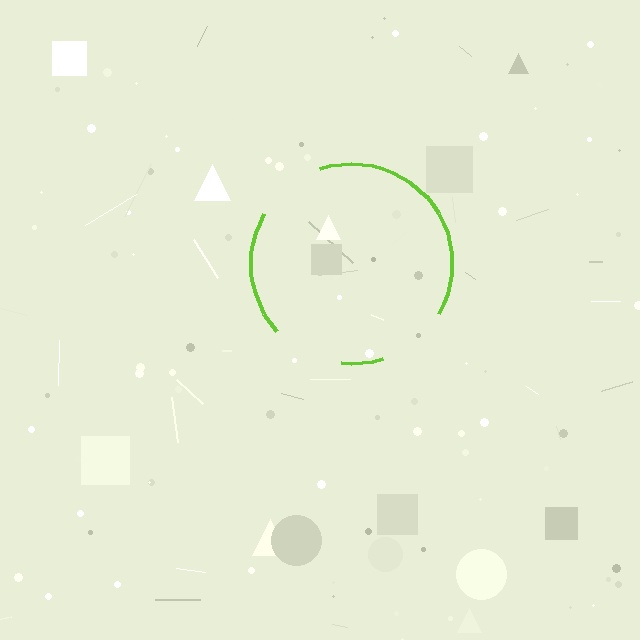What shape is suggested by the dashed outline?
The dashed outline suggests a circle.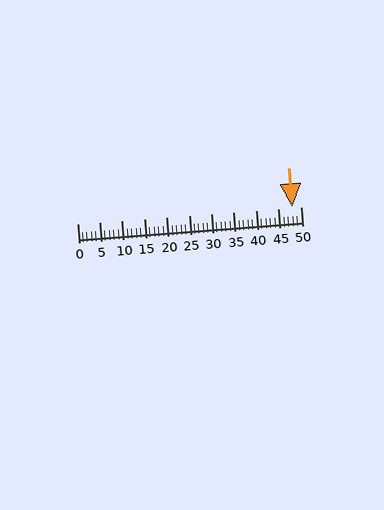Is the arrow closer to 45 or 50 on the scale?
The arrow is closer to 50.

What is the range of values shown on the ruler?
The ruler shows values from 0 to 50.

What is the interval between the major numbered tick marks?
The major tick marks are spaced 5 units apart.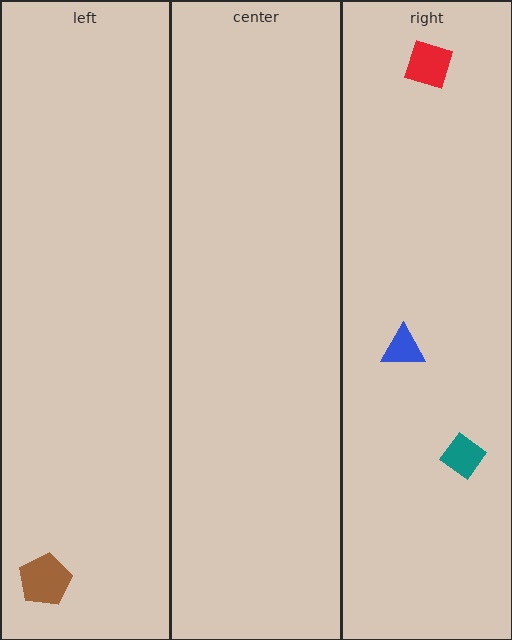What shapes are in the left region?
The brown pentagon.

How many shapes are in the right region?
3.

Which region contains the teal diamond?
The right region.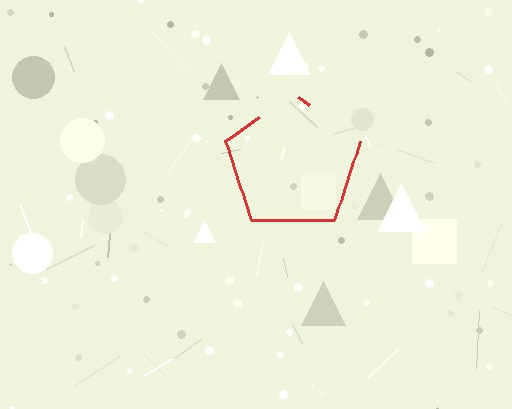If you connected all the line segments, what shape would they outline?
They would outline a pentagon.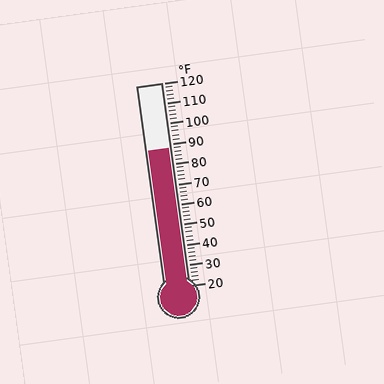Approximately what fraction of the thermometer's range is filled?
The thermometer is filled to approximately 70% of its range.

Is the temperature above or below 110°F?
The temperature is below 110°F.